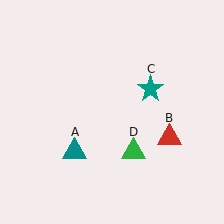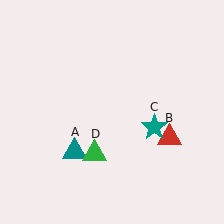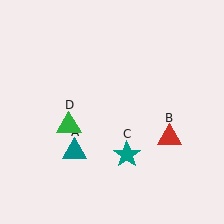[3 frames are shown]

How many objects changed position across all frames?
2 objects changed position: teal star (object C), green triangle (object D).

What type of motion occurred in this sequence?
The teal star (object C), green triangle (object D) rotated clockwise around the center of the scene.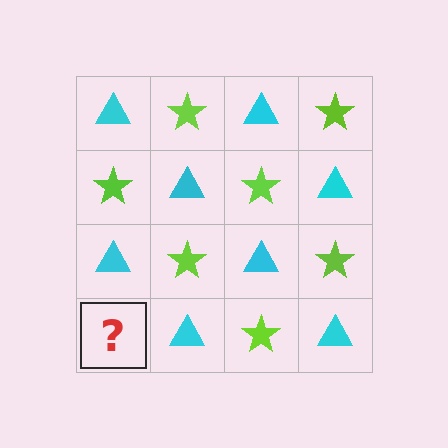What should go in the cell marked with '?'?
The missing cell should contain a lime star.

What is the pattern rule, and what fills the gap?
The rule is that it alternates cyan triangle and lime star in a checkerboard pattern. The gap should be filled with a lime star.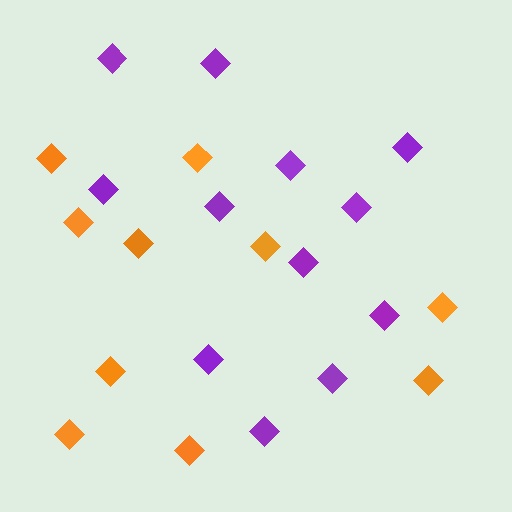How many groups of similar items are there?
There are 2 groups: one group of orange diamonds (10) and one group of purple diamonds (12).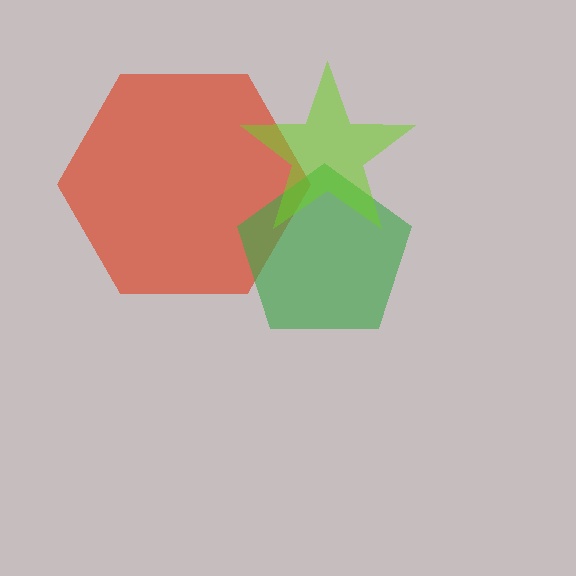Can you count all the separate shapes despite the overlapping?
Yes, there are 3 separate shapes.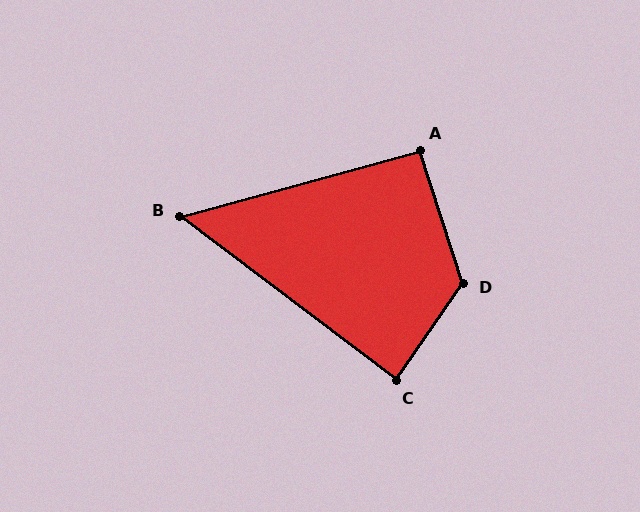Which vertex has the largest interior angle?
D, at approximately 127 degrees.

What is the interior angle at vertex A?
Approximately 92 degrees (approximately right).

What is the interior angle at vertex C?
Approximately 88 degrees (approximately right).